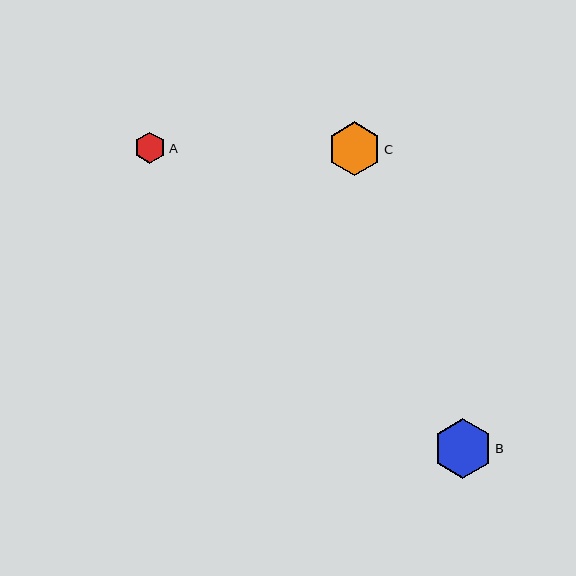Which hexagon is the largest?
Hexagon B is the largest with a size of approximately 59 pixels.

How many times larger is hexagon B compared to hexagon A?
Hexagon B is approximately 1.9 times the size of hexagon A.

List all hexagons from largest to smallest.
From largest to smallest: B, C, A.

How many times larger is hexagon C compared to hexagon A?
Hexagon C is approximately 1.7 times the size of hexagon A.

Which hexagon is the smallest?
Hexagon A is the smallest with a size of approximately 31 pixels.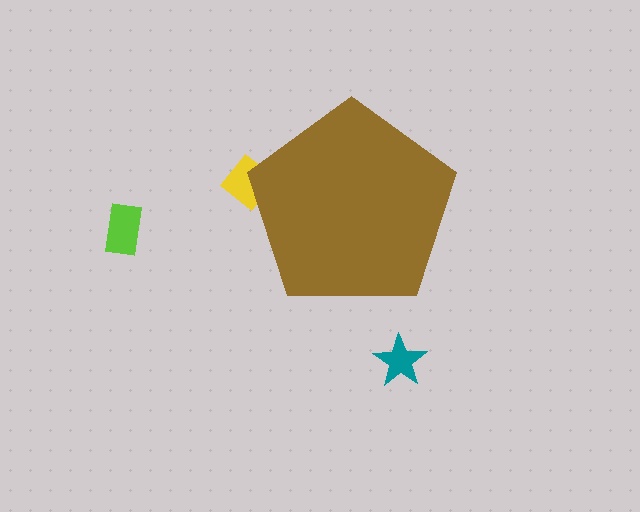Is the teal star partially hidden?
No, the teal star is fully visible.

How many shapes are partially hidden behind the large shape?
1 shape is partially hidden.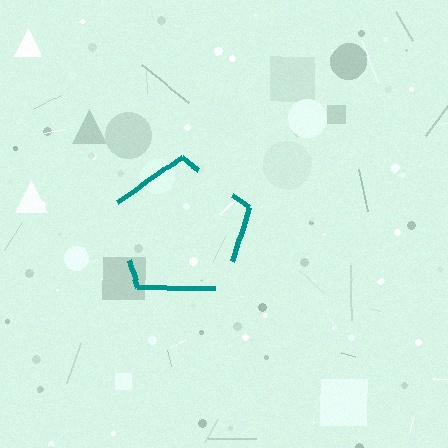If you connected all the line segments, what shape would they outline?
They would outline a pentagon.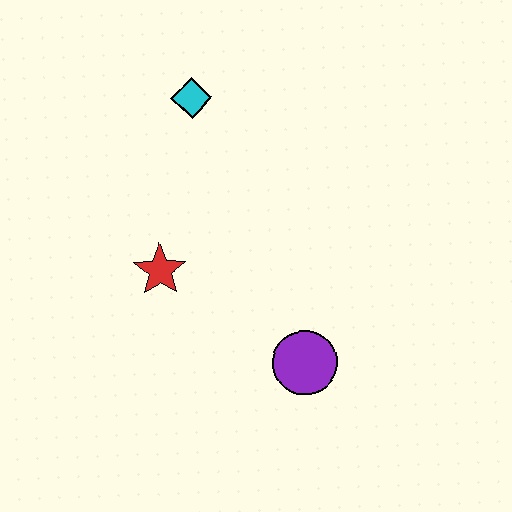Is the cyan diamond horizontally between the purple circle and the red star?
Yes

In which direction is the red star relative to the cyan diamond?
The red star is below the cyan diamond.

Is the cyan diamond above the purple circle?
Yes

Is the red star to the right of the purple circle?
No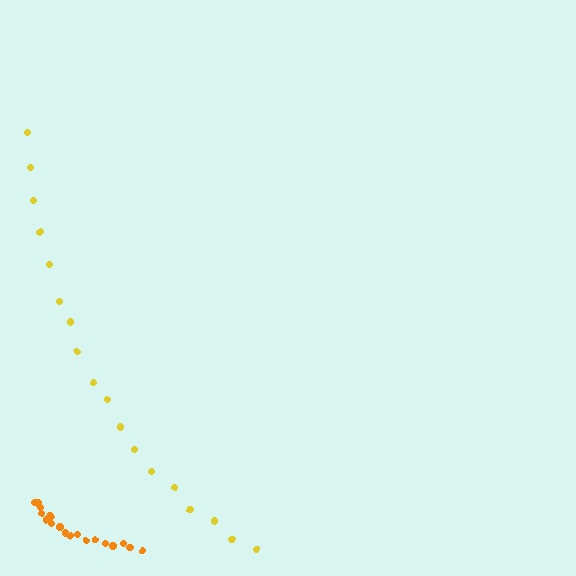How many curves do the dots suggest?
There are 2 distinct paths.